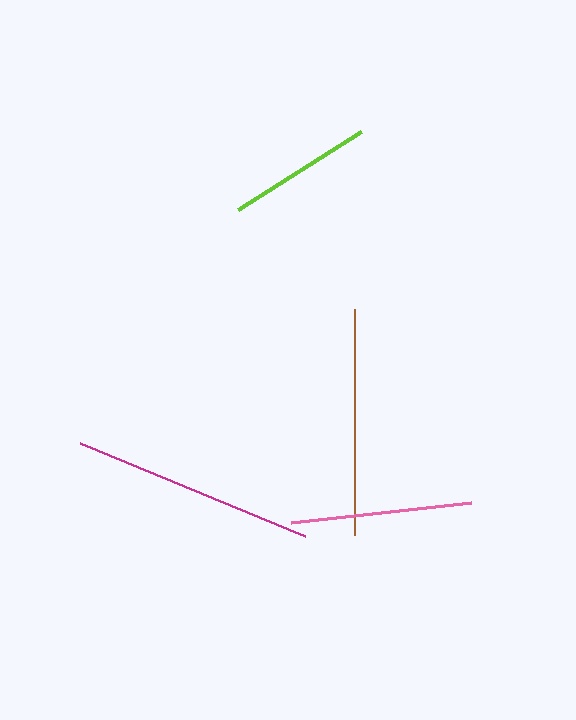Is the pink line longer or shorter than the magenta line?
The magenta line is longer than the pink line.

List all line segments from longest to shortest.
From longest to shortest: magenta, brown, pink, lime.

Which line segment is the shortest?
The lime line is the shortest at approximately 145 pixels.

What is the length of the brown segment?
The brown segment is approximately 225 pixels long.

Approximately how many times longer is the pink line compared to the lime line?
The pink line is approximately 1.2 times the length of the lime line.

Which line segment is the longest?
The magenta line is the longest at approximately 244 pixels.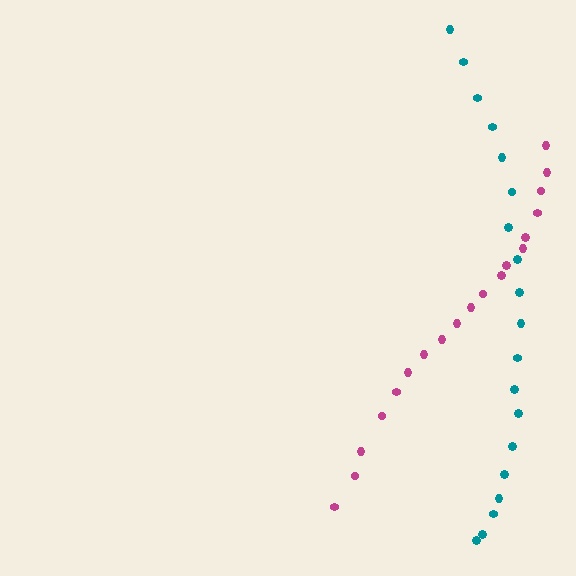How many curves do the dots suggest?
There are 2 distinct paths.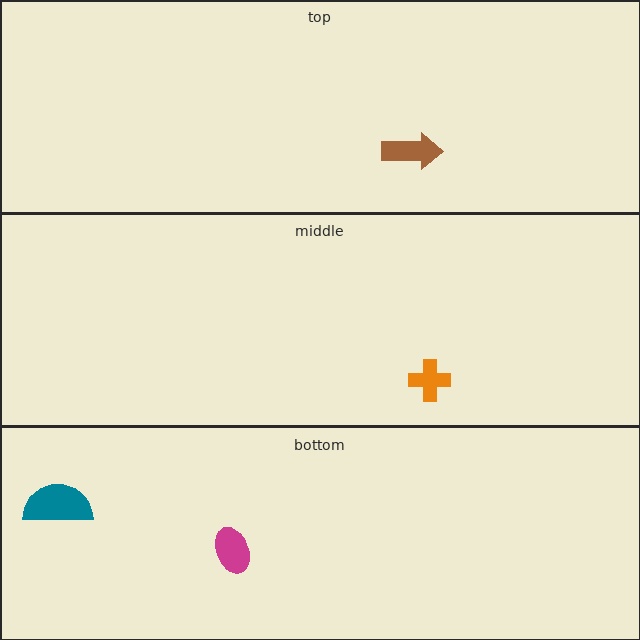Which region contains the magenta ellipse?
The bottom region.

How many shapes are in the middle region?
1.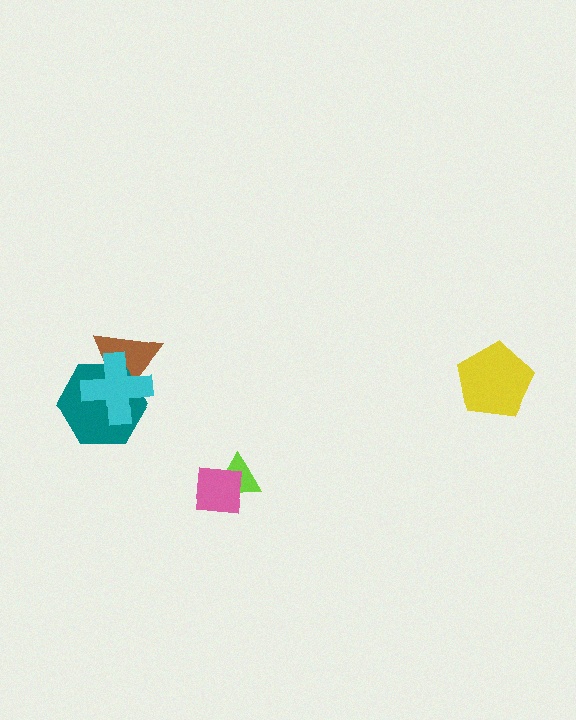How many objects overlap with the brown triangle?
2 objects overlap with the brown triangle.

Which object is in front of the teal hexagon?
The cyan cross is in front of the teal hexagon.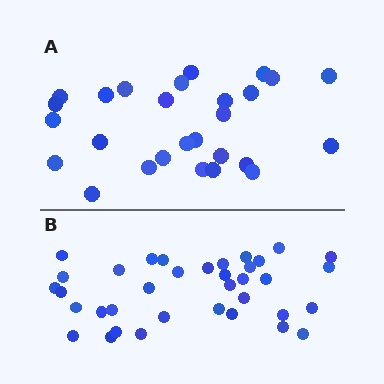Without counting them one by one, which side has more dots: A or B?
Region B (the bottom region) has more dots.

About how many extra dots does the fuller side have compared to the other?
Region B has roughly 8 or so more dots than region A.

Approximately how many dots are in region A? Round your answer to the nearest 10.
About 30 dots. (The exact count is 27, which rounds to 30.)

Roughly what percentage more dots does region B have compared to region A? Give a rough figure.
About 35% more.